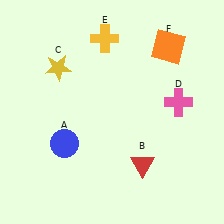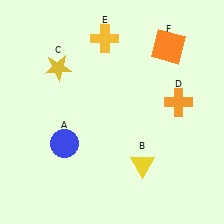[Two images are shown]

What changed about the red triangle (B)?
In Image 1, B is red. In Image 2, it changed to yellow.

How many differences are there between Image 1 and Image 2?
There are 2 differences between the two images.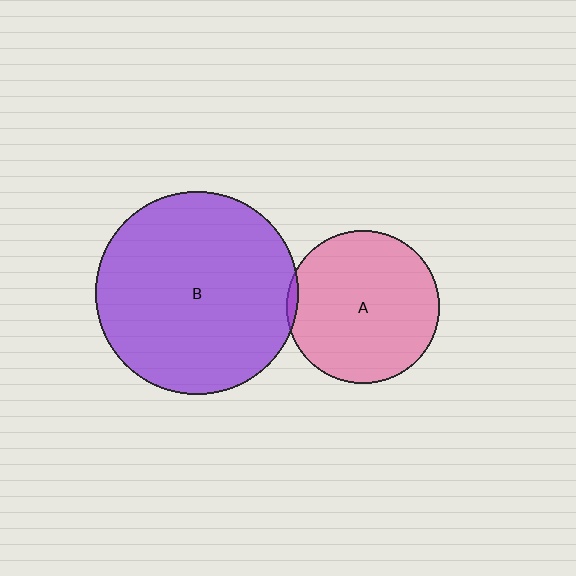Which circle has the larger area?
Circle B (purple).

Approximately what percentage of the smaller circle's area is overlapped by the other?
Approximately 5%.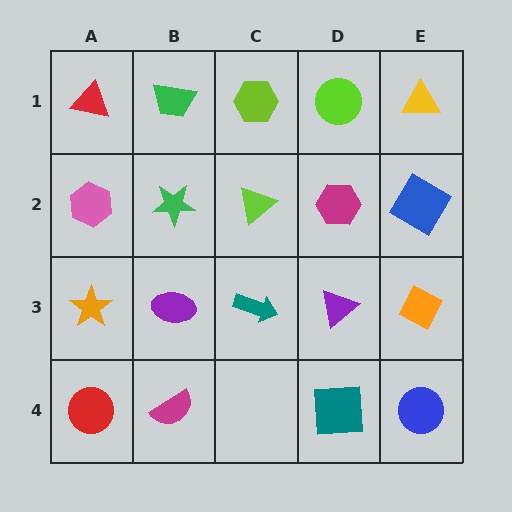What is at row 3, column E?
An orange diamond.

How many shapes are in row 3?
5 shapes.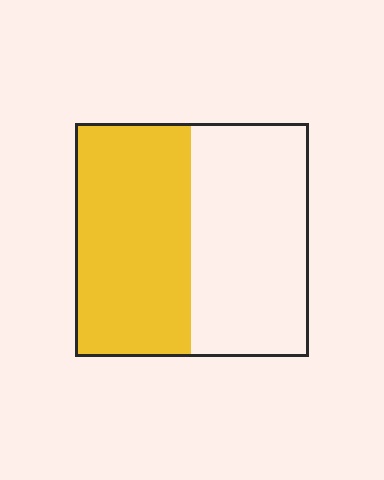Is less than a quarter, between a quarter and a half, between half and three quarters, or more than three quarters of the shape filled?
Between a quarter and a half.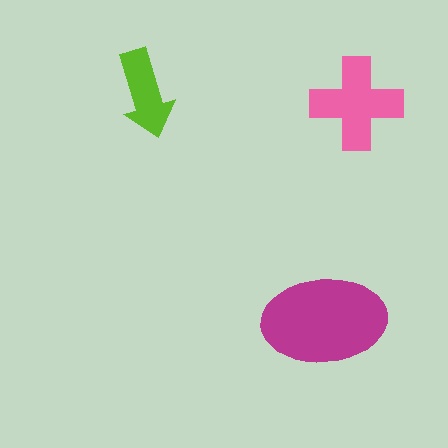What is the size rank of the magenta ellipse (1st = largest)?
1st.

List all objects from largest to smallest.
The magenta ellipse, the pink cross, the lime arrow.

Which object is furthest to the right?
The pink cross is rightmost.